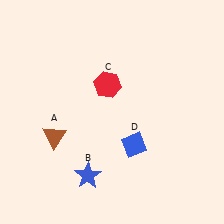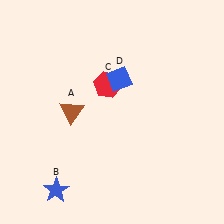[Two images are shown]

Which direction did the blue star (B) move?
The blue star (B) moved left.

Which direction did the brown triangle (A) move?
The brown triangle (A) moved up.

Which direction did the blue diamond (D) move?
The blue diamond (D) moved up.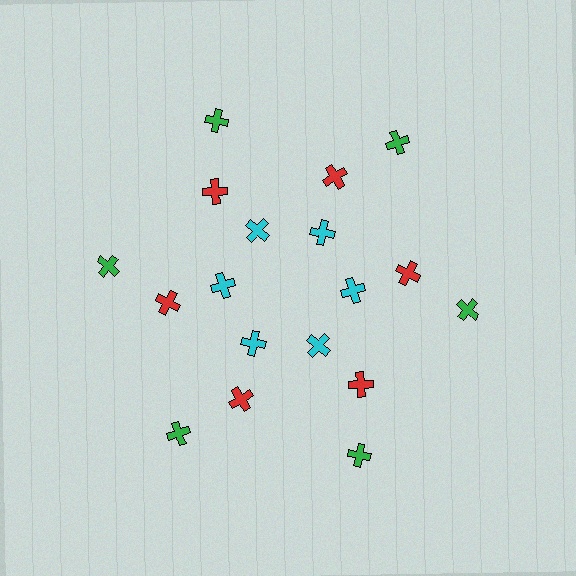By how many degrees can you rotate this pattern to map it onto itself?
The pattern maps onto itself every 60 degrees of rotation.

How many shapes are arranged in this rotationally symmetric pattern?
There are 18 shapes, arranged in 6 groups of 3.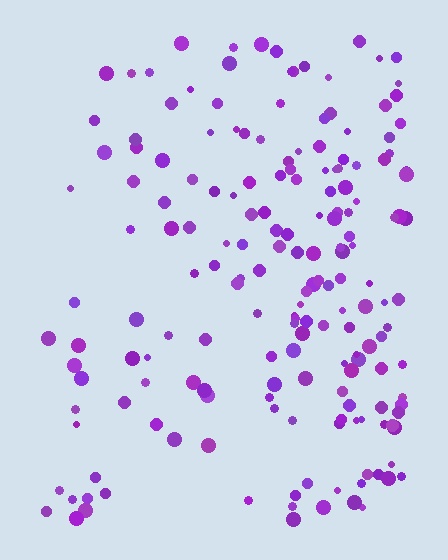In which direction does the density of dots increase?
From left to right, with the right side densest.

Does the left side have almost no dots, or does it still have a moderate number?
Still a moderate number, just noticeably fewer than the right.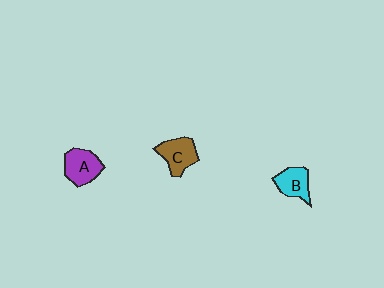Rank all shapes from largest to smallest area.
From largest to smallest: A (purple), C (brown), B (cyan).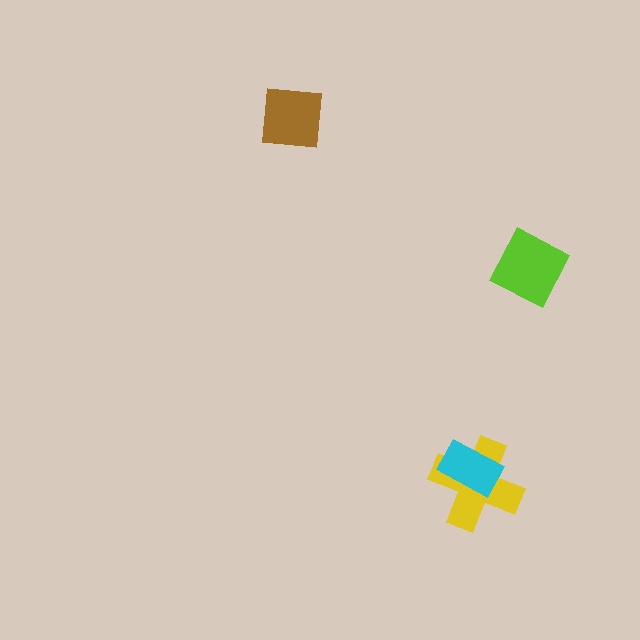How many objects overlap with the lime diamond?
0 objects overlap with the lime diamond.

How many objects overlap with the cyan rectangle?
1 object overlaps with the cyan rectangle.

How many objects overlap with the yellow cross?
1 object overlaps with the yellow cross.